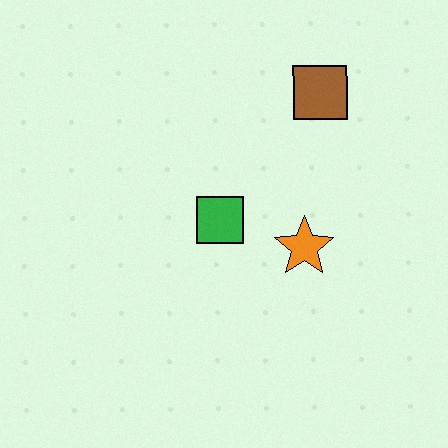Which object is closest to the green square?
The orange star is closest to the green square.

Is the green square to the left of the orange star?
Yes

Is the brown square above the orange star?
Yes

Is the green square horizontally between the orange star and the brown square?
No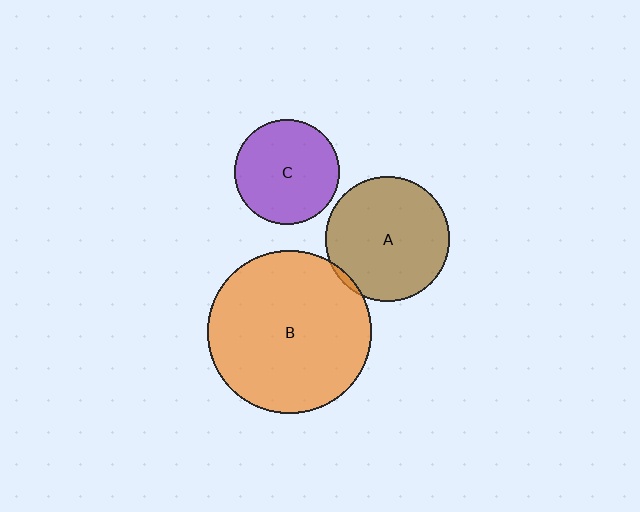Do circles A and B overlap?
Yes.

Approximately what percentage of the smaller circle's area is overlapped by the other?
Approximately 5%.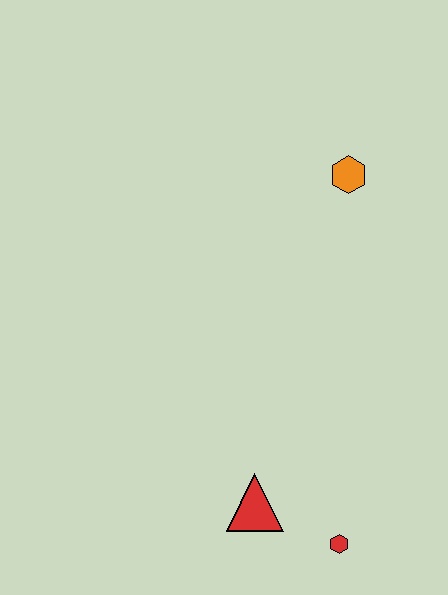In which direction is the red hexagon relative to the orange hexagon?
The red hexagon is below the orange hexagon.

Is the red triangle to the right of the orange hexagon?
No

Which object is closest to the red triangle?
The red hexagon is closest to the red triangle.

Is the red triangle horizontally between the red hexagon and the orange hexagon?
No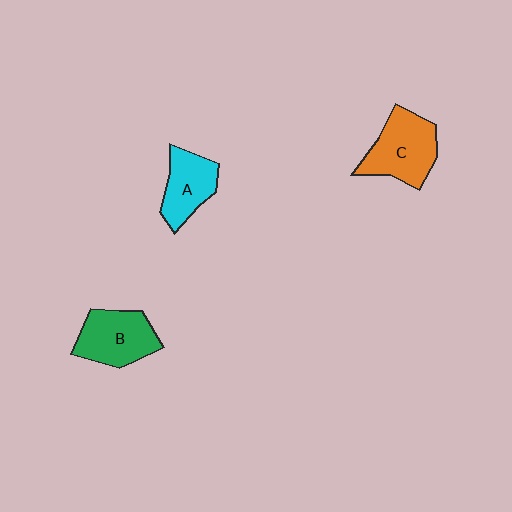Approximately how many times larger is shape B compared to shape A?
Approximately 1.2 times.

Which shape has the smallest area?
Shape A (cyan).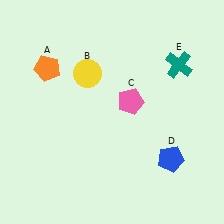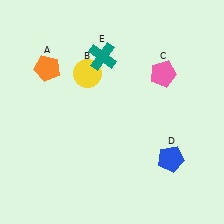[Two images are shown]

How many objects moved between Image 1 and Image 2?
2 objects moved between the two images.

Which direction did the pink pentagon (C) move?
The pink pentagon (C) moved right.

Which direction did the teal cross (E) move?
The teal cross (E) moved left.